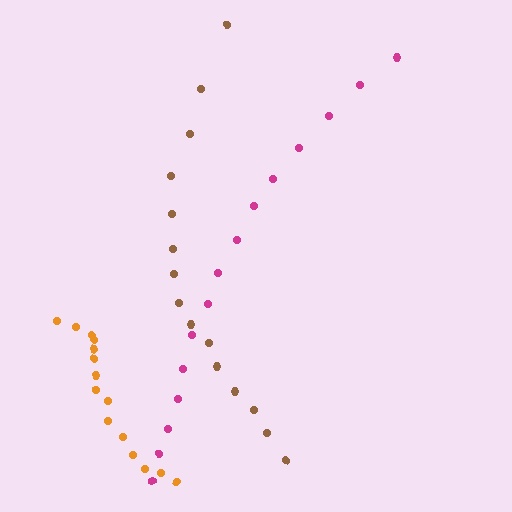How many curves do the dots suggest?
There are 3 distinct paths.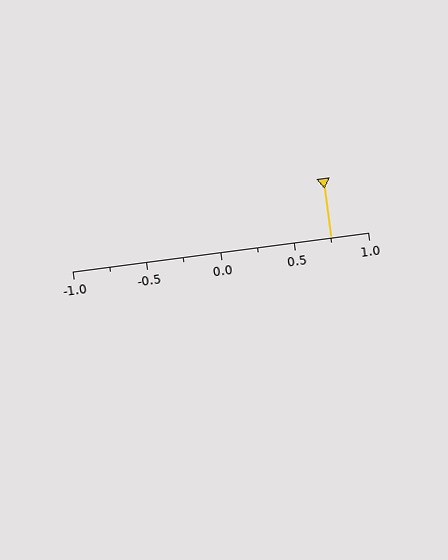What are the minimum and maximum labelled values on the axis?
The axis runs from -1.0 to 1.0.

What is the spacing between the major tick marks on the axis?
The major ticks are spaced 0.5 apart.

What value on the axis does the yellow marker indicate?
The marker indicates approximately 0.75.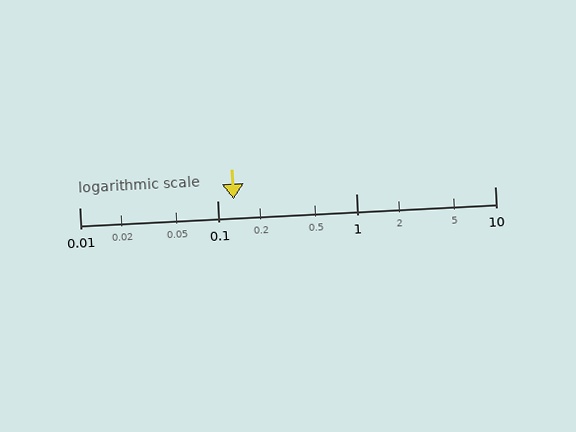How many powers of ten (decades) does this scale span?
The scale spans 3 decades, from 0.01 to 10.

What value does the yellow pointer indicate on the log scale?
The pointer indicates approximately 0.13.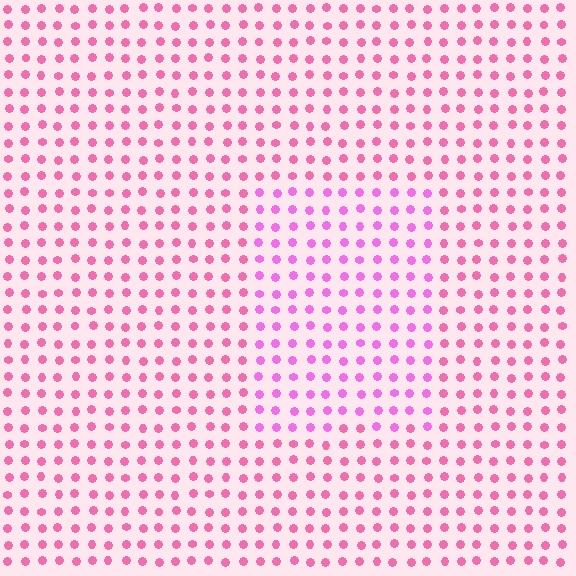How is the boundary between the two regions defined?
The boundary is defined purely by a slight shift in hue (about 27 degrees). Spacing, size, and orientation are identical on both sides.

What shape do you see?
I see a rectangle.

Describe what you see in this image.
The image is filled with small pink elements in a uniform arrangement. A rectangle-shaped region is visible where the elements are tinted to a slightly different hue, forming a subtle color boundary.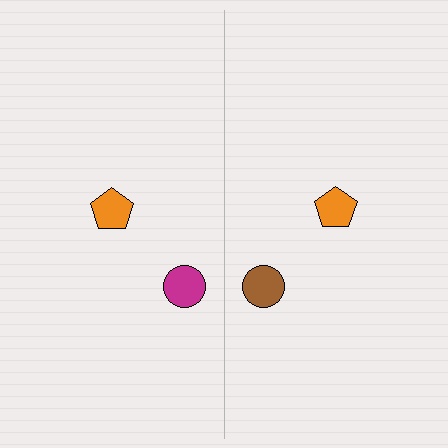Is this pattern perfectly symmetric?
No, the pattern is not perfectly symmetric. The brown circle on the right side breaks the symmetry — its mirror counterpart is magenta.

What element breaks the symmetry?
The brown circle on the right side breaks the symmetry — its mirror counterpart is magenta.